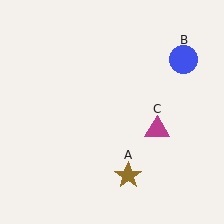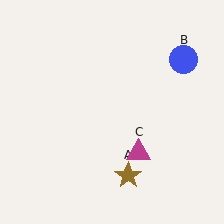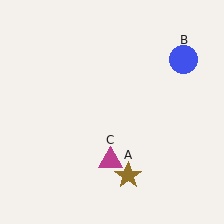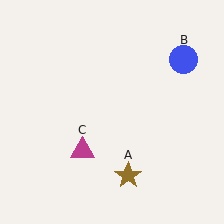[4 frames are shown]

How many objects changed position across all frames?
1 object changed position: magenta triangle (object C).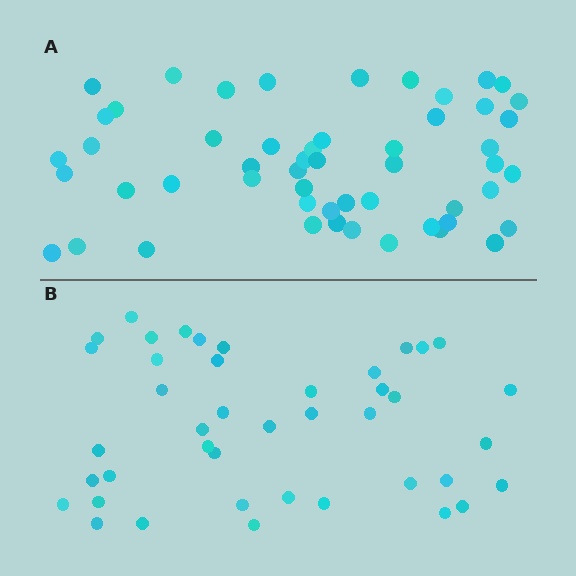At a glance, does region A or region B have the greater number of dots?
Region A (the top region) has more dots.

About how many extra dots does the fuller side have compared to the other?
Region A has roughly 12 or so more dots than region B.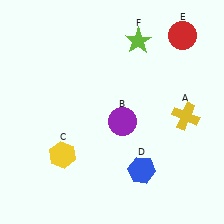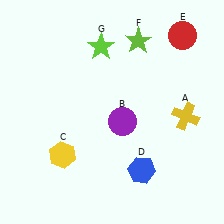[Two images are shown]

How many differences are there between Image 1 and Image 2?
There is 1 difference between the two images.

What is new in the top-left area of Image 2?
A lime star (G) was added in the top-left area of Image 2.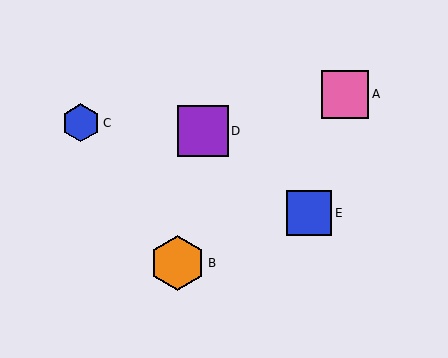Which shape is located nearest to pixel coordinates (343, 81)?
The pink square (labeled A) at (345, 94) is nearest to that location.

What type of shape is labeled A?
Shape A is a pink square.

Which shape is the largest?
The orange hexagon (labeled B) is the largest.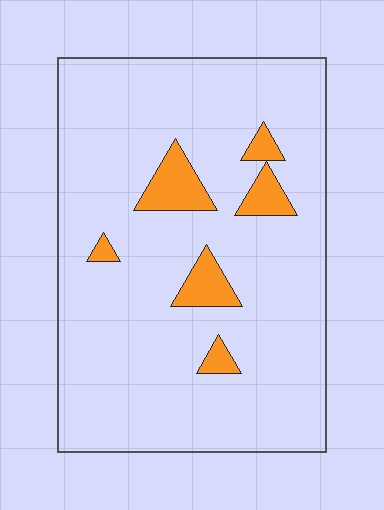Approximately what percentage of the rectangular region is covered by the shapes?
Approximately 10%.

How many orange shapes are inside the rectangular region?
6.